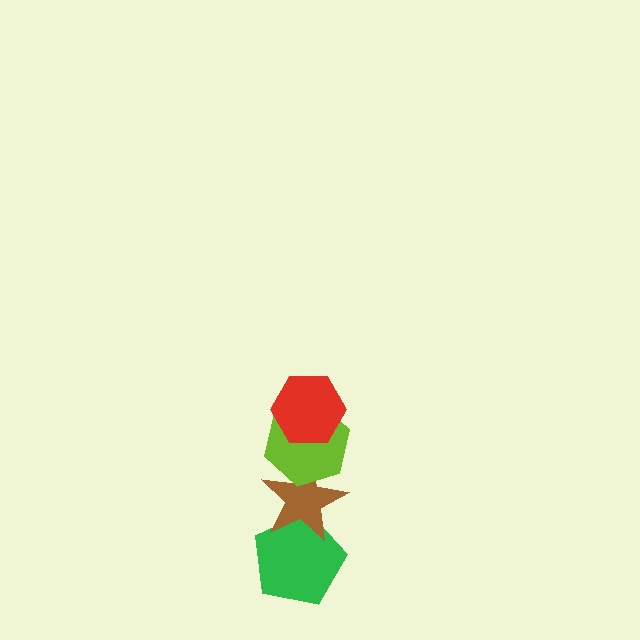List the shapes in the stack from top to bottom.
From top to bottom: the red hexagon, the lime hexagon, the brown star, the green pentagon.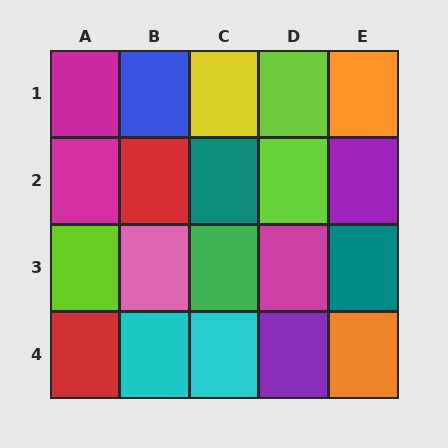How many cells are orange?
2 cells are orange.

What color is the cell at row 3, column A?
Lime.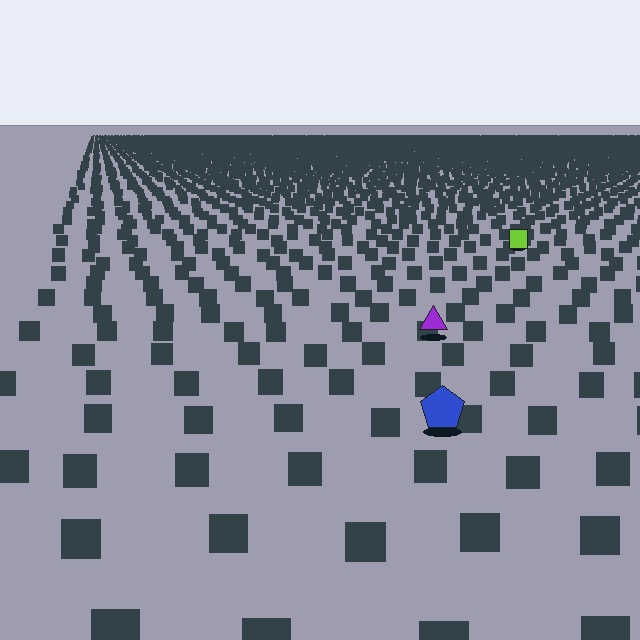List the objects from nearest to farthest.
From nearest to farthest: the blue pentagon, the purple triangle, the lime square.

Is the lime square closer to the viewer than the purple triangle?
No. The purple triangle is closer — you can tell from the texture gradient: the ground texture is coarser near it.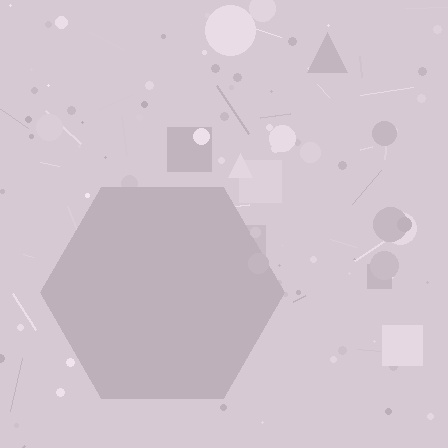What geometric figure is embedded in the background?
A hexagon is embedded in the background.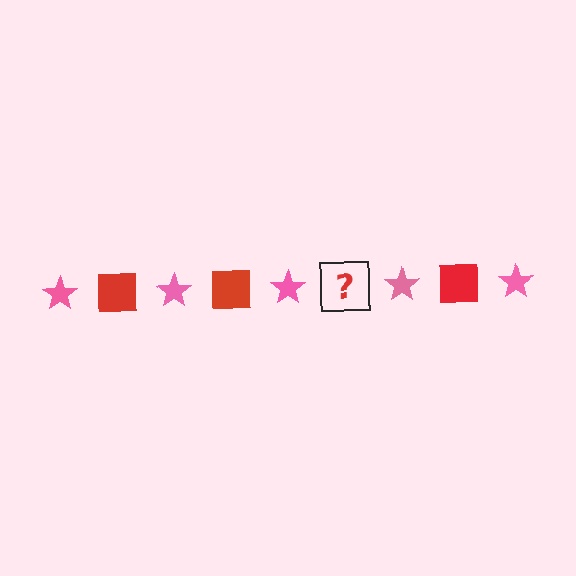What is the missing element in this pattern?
The missing element is a red square.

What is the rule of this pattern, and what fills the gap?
The rule is that the pattern alternates between pink star and red square. The gap should be filled with a red square.